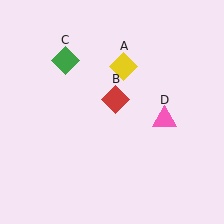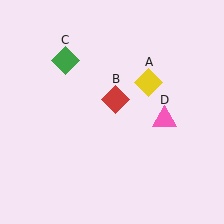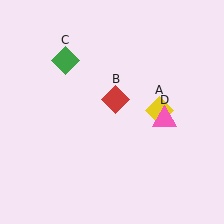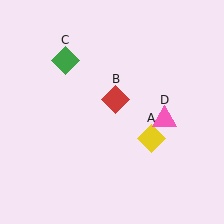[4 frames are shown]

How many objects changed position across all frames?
1 object changed position: yellow diamond (object A).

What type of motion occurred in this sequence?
The yellow diamond (object A) rotated clockwise around the center of the scene.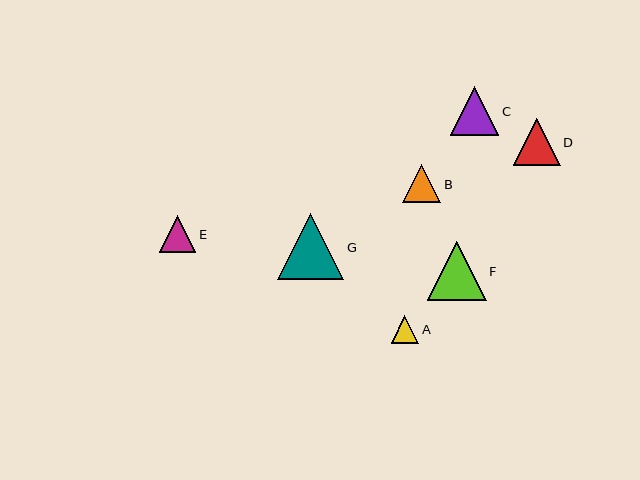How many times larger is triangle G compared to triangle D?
Triangle G is approximately 1.4 times the size of triangle D.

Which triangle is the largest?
Triangle G is the largest with a size of approximately 66 pixels.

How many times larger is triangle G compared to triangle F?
Triangle G is approximately 1.1 times the size of triangle F.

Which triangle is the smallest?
Triangle A is the smallest with a size of approximately 28 pixels.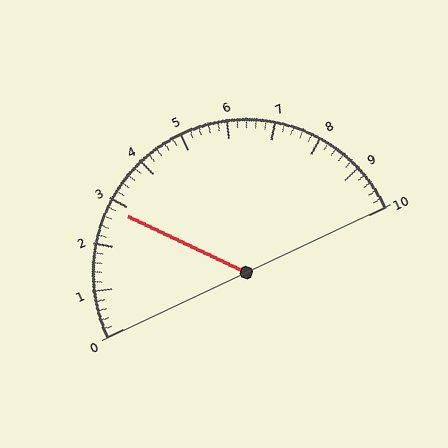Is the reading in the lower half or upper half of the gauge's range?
The reading is in the lower half of the range (0 to 10).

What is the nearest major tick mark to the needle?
The nearest major tick mark is 3.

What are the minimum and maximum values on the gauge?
The gauge ranges from 0 to 10.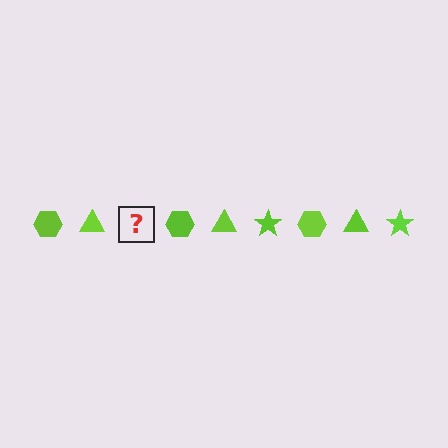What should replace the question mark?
The question mark should be replaced with a lime star.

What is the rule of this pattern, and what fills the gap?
The rule is that the pattern cycles through hexagon, triangle, star shapes in lime. The gap should be filled with a lime star.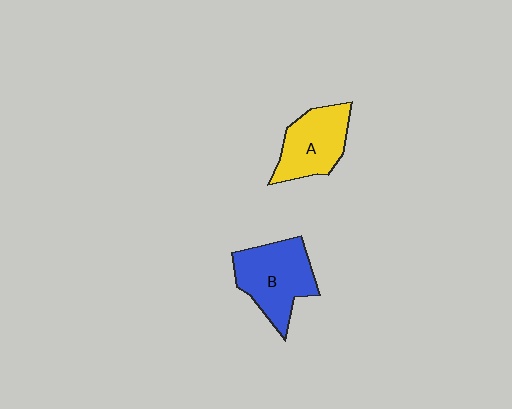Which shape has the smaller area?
Shape A (yellow).